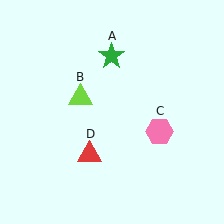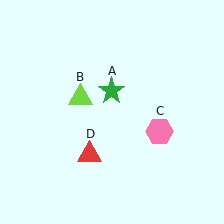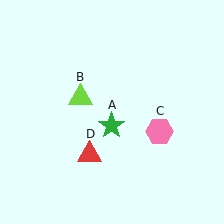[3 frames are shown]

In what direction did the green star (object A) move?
The green star (object A) moved down.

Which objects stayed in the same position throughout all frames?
Lime triangle (object B) and pink hexagon (object C) and red triangle (object D) remained stationary.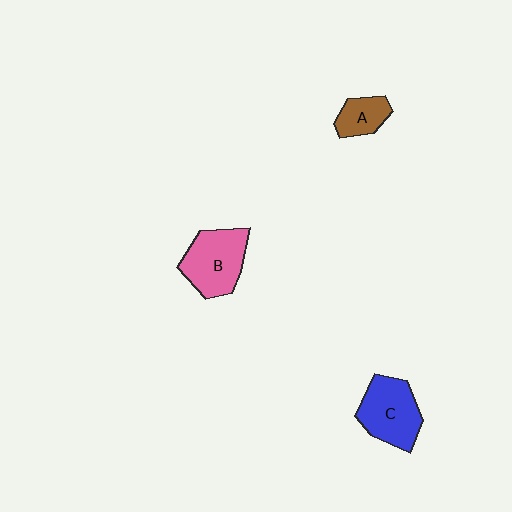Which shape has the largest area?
Shape B (pink).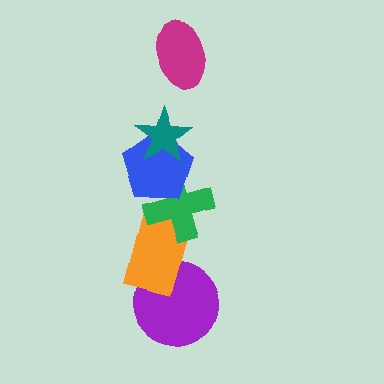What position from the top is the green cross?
The green cross is 4th from the top.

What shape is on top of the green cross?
The blue pentagon is on top of the green cross.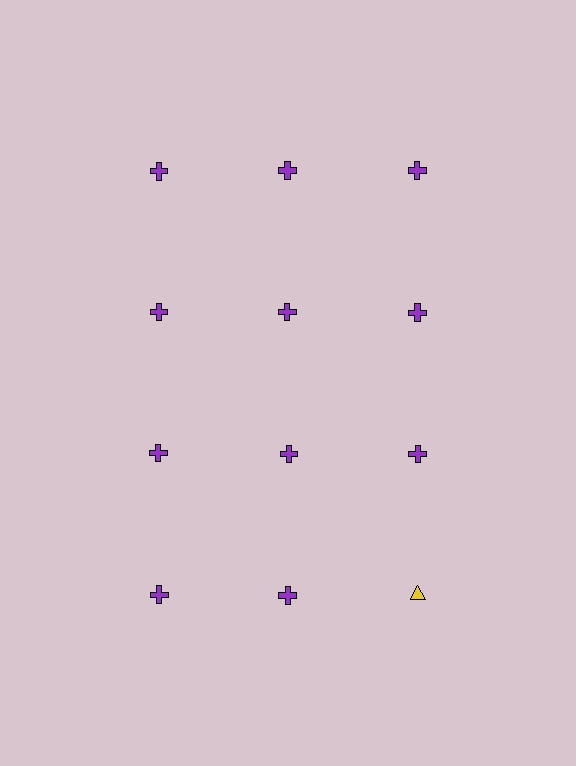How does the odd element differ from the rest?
It differs in both color (yellow instead of purple) and shape (triangle instead of cross).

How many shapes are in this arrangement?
There are 12 shapes arranged in a grid pattern.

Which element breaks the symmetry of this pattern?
The yellow triangle in the fourth row, center column breaks the symmetry. All other shapes are purple crosses.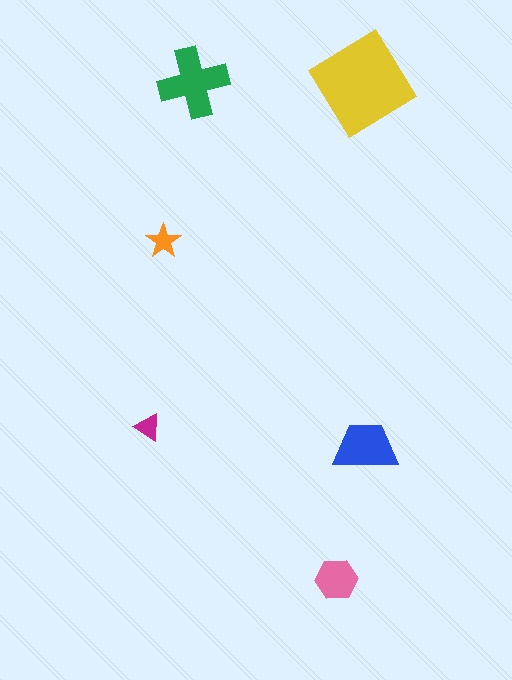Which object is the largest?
The yellow diamond.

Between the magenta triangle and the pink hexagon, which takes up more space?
The pink hexagon.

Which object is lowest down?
The pink hexagon is bottommost.